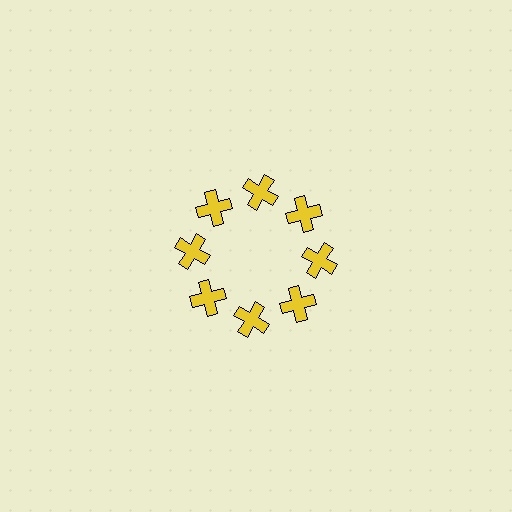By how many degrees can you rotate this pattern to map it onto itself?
The pattern maps onto itself every 45 degrees of rotation.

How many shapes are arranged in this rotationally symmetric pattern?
There are 8 shapes, arranged in 8 groups of 1.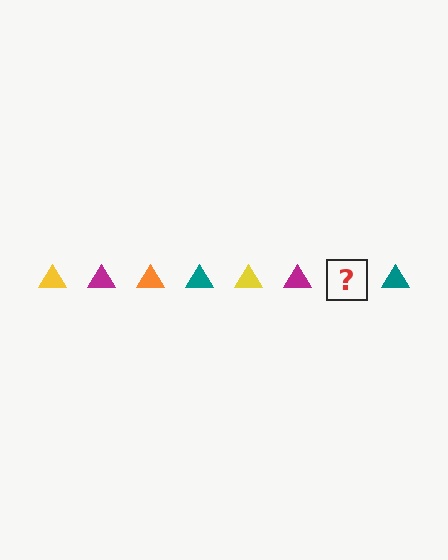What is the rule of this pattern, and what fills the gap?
The rule is that the pattern cycles through yellow, magenta, orange, teal triangles. The gap should be filled with an orange triangle.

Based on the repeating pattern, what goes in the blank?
The blank should be an orange triangle.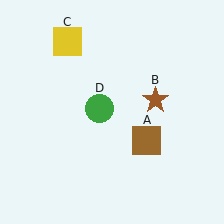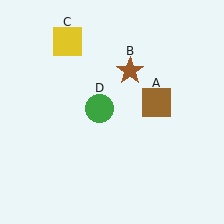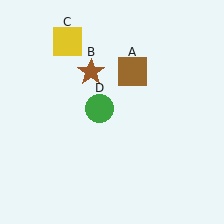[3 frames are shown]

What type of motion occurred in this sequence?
The brown square (object A), brown star (object B) rotated counterclockwise around the center of the scene.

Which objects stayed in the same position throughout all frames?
Yellow square (object C) and green circle (object D) remained stationary.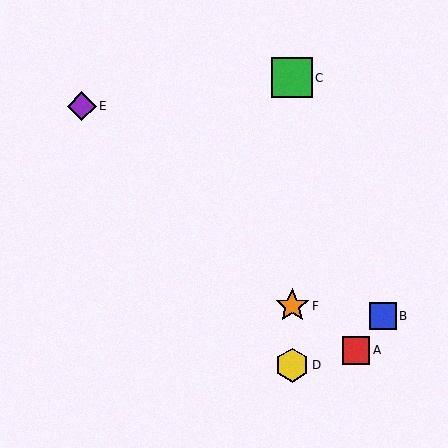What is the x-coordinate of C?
Object C is at x≈292.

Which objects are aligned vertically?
Objects C, D, F are aligned vertically.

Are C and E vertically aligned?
No, C is at x≈292 and E is at x≈82.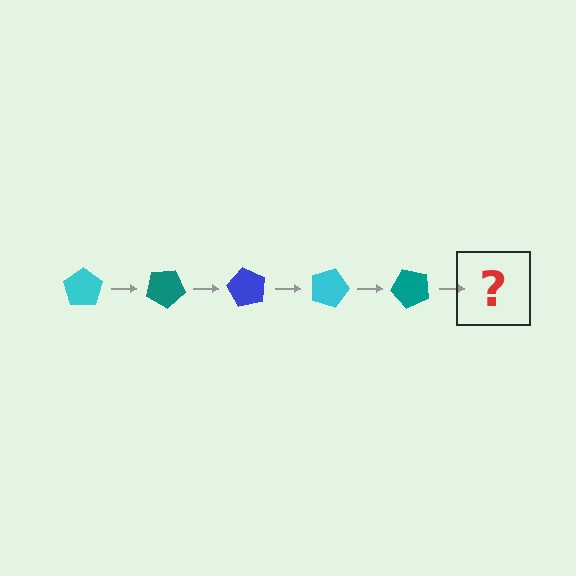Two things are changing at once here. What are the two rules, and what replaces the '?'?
The two rules are that it rotates 30 degrees each step and the color cycles through cyan, teal, and blue. The '?' should be a blue pentagon, rotated 150 degrees from the start.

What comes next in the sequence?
The next element should be a blue pentagon, rotated 150 degrees from the start.